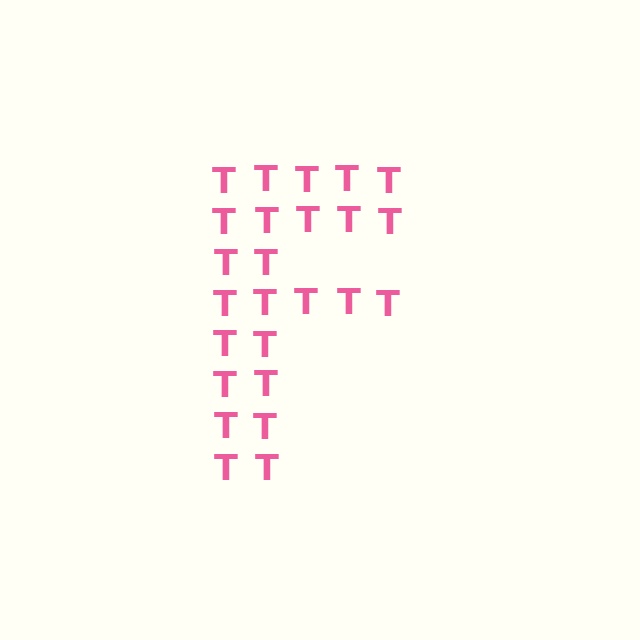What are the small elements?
The small elements are letter T's.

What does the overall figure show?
The overall figure shows the letter F.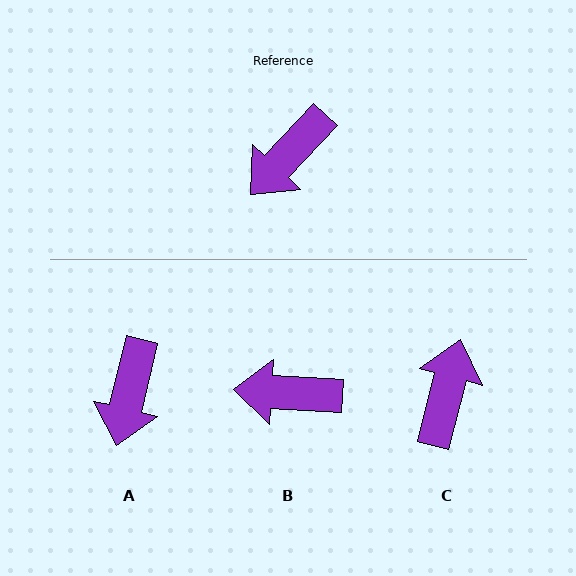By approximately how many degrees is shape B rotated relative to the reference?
Approximately 50 degrees clockwise.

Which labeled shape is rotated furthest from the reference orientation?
C, about 152 degrees away.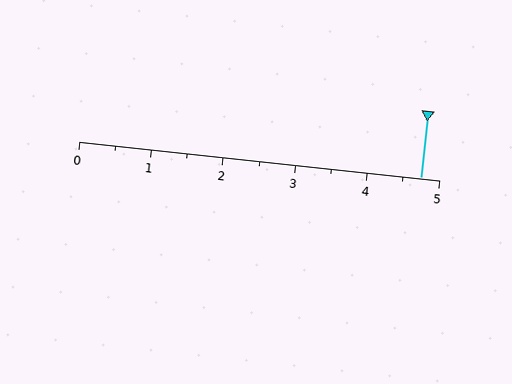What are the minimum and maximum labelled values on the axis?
The axis runs from 0 to 5.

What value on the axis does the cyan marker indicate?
The marker indicates approximately 4.8.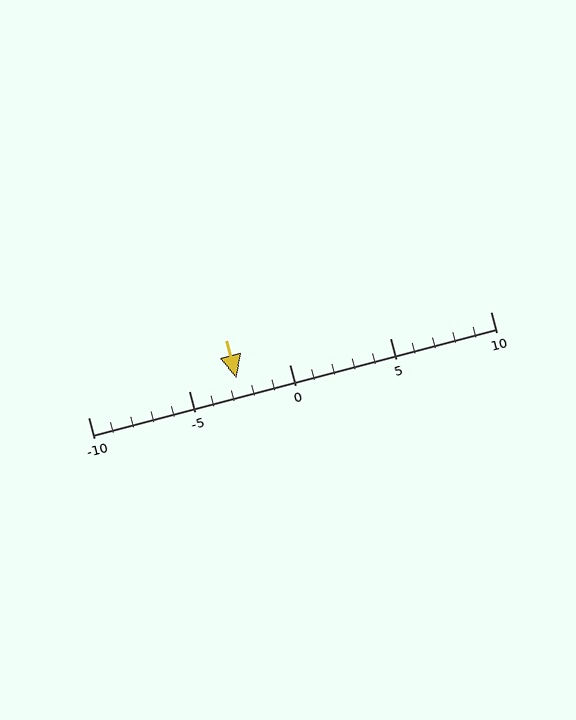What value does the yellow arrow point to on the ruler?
The yellow arrow points to approximately -3.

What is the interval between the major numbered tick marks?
The major tick marks are spaced 5 units apart.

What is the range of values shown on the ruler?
The ruler shows values from -10 to 10.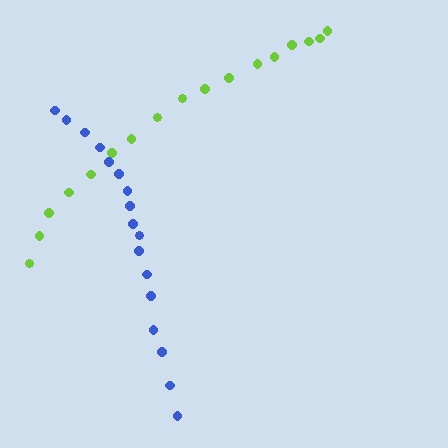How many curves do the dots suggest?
There are 2 distinct paths.